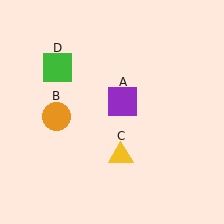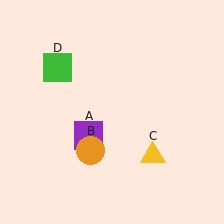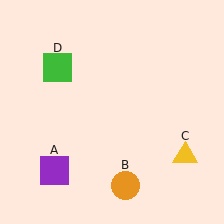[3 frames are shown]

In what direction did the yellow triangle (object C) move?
The yellow triangle (object C) moved right.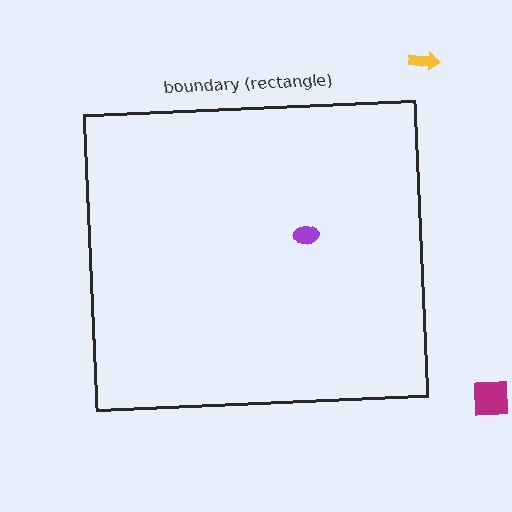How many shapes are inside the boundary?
1 inside, 2 outside.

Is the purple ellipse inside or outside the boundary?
Inside.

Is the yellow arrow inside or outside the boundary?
Outside.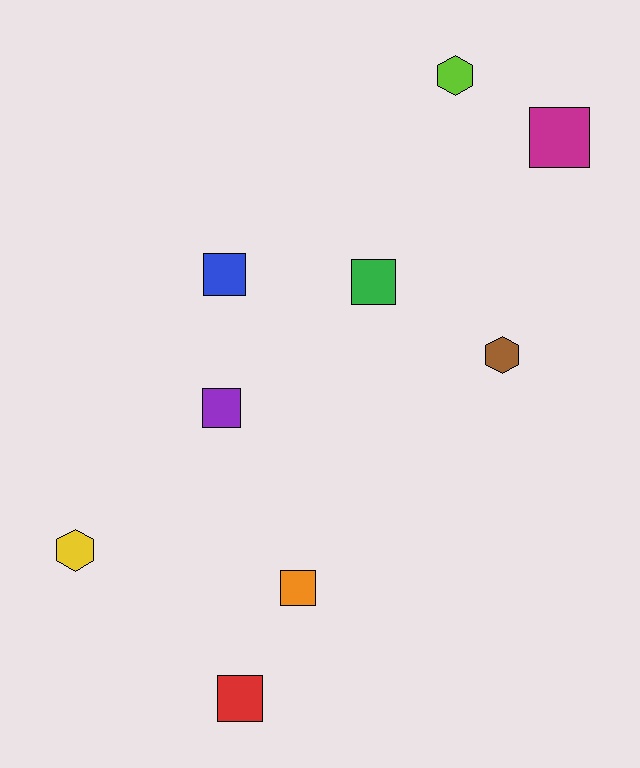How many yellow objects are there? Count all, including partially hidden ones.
There is 1 yellow object.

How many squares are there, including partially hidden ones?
There are 6 squares.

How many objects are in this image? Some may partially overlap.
There are 9 objects.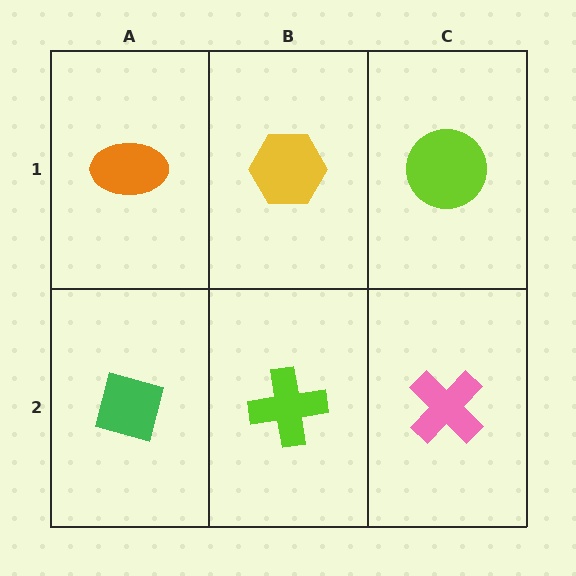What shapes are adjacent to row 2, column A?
An orange ellipse (row 1, column A), a lime cross (row 2, column B).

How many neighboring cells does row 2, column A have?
2.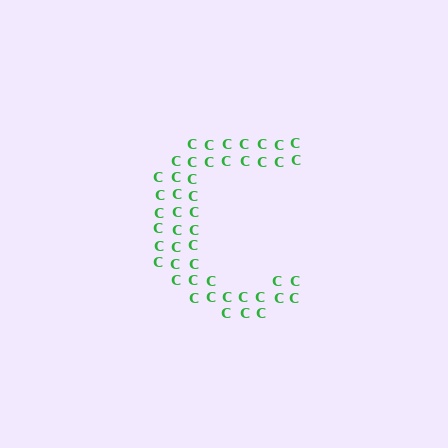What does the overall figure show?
The overall figure shows the letter C.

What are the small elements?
The small elements are letter C's.